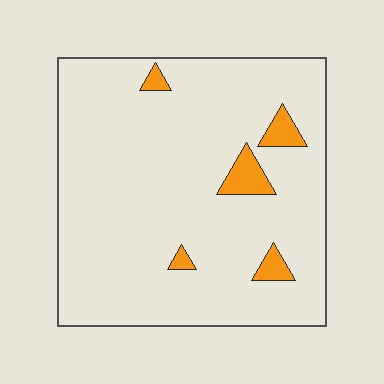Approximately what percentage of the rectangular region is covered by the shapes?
Approximately 5%.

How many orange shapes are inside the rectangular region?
5.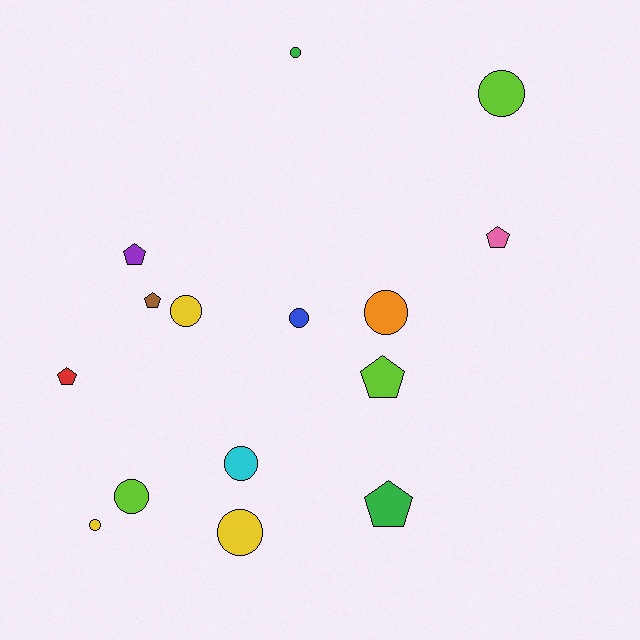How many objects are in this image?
There are 15 objects.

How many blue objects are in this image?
There is 1 blue object.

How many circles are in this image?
There are 9 circles.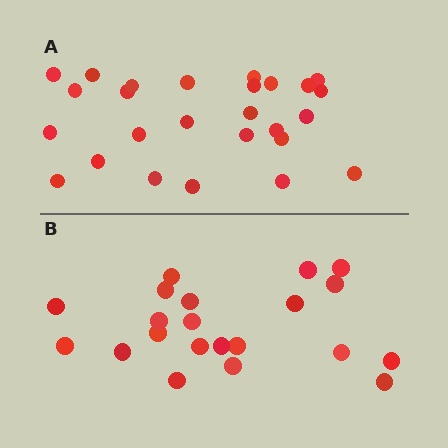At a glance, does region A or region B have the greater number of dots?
Region A (the top region) has more dots.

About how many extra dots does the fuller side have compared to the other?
Region A has about 5 more dots than region B.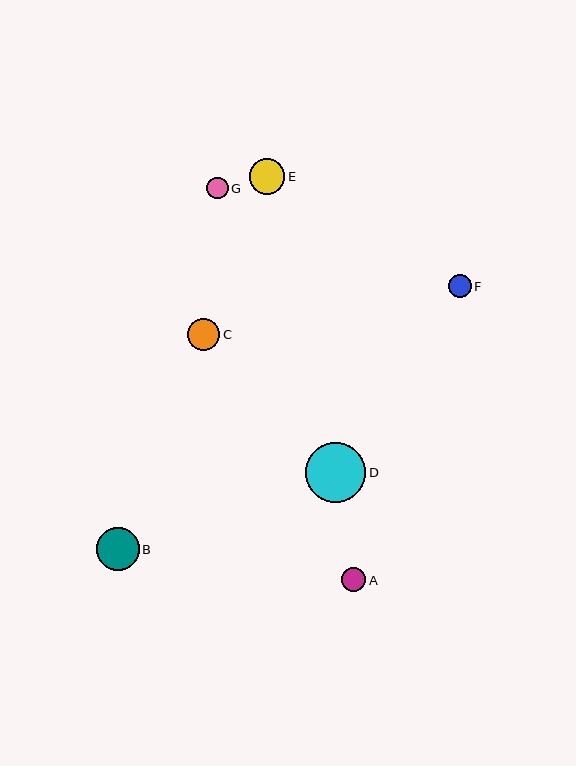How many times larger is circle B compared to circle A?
Circle B is approximately 1.8 times the size of circle A.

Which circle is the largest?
Circle D is the largest with a size of approximately 61 pixels.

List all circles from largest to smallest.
From largest to smallest: D, B, E, C, A, F, G.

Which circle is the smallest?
Circle G is the smallest with a size of approximately 21 pixels.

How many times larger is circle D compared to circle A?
Circle D is approximately 2.5 times the size of circle A.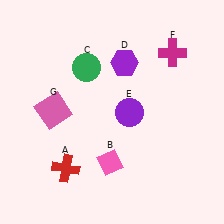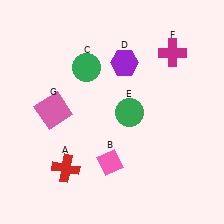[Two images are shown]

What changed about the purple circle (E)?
In Image 1, E is purple. In Image 2, it changed to green.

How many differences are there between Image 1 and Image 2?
There is 1 difference between the two images.